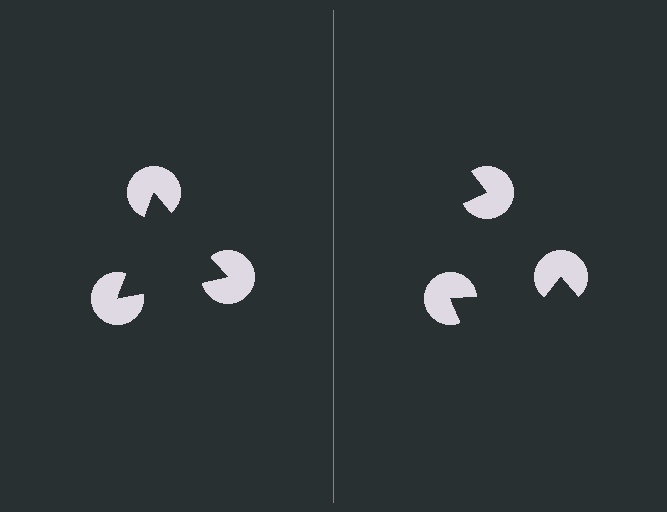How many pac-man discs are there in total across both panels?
6 — 3 on each side.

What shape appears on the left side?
An illusory triangle.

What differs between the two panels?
The pac-man discs are positioned identically on both sides; only the wedge orientations differ. On the left they align to a triangle; on the right they are misaligned.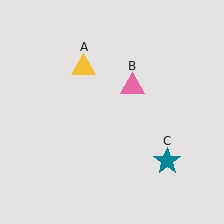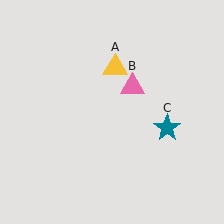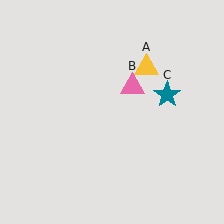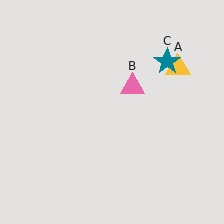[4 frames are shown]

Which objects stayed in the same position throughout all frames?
Pink triangle (object B) remained stationary.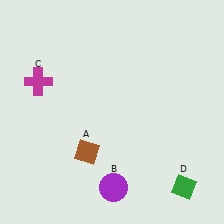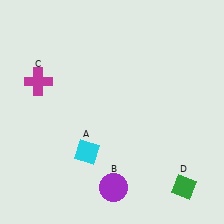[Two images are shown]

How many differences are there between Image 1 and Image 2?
There is 1 difference between the two images.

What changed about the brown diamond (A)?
In Image 1, A is brown. In Image 2, it changed to cyan.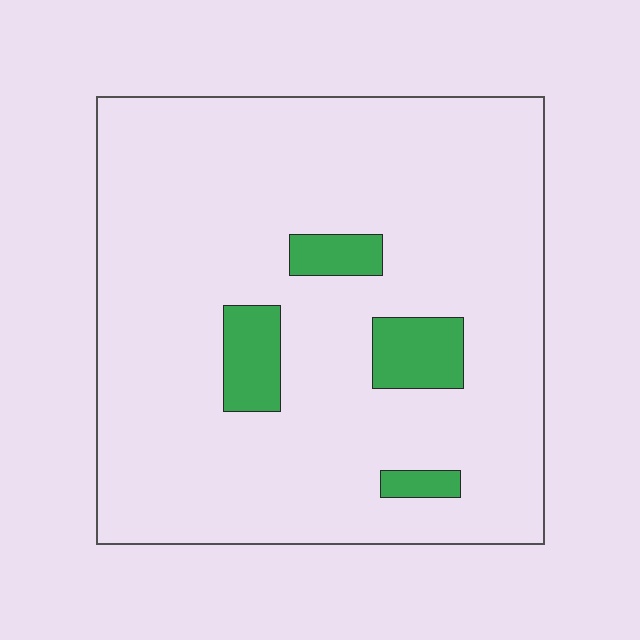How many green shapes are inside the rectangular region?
4.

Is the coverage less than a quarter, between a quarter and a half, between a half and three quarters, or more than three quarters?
Less than a quarter.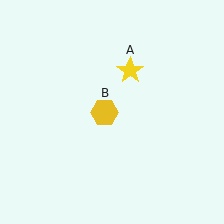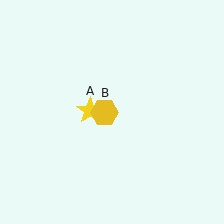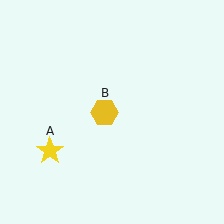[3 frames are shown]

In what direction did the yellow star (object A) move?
The yellow star (object A) moved down and to the left.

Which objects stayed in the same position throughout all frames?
Yellow hexagon (object B) remained stationary.